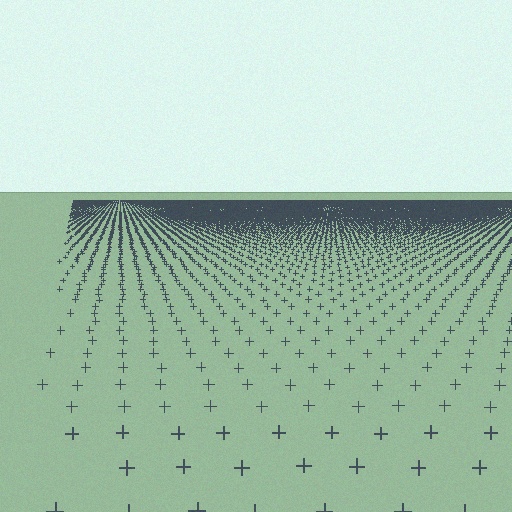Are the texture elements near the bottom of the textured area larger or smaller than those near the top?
Larger. Near the bottom, elements are closer to the viewer and appear at a bigger on-screen size.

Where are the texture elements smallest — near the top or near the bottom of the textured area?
Near the top.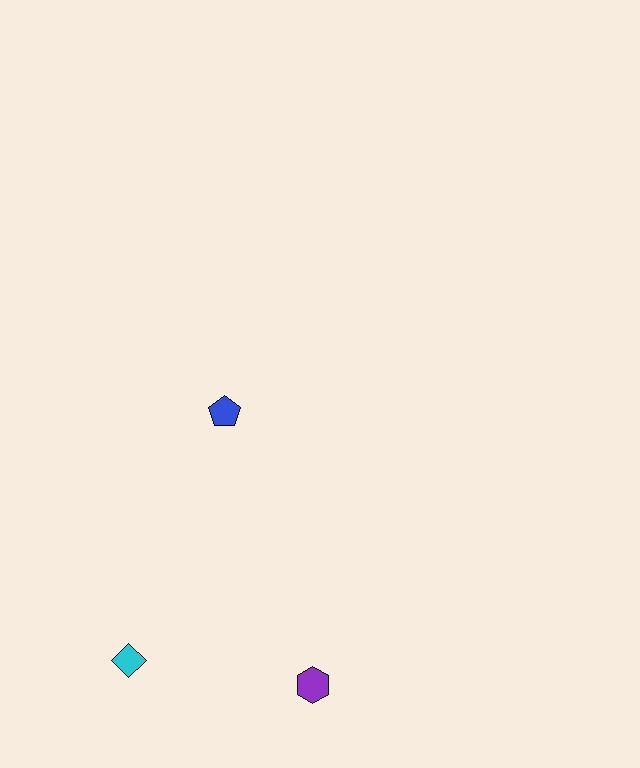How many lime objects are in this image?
There are no lime objects.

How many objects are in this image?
There are 3 objects.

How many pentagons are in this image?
There is 1 pentagon.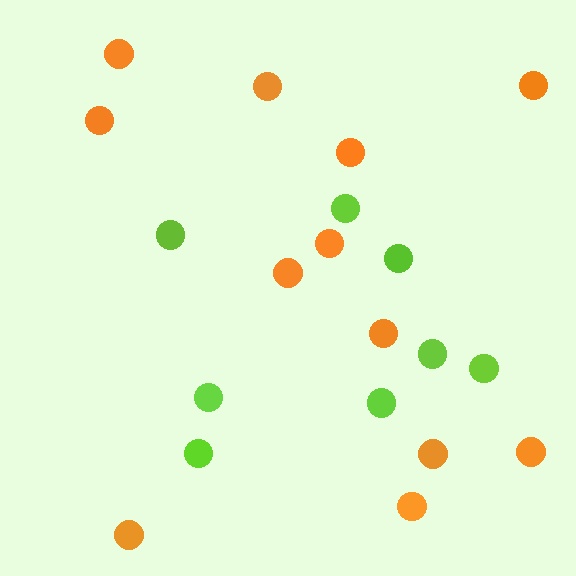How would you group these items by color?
There are 2 groups: one group of orange circles (12) and one group of lime circles (8).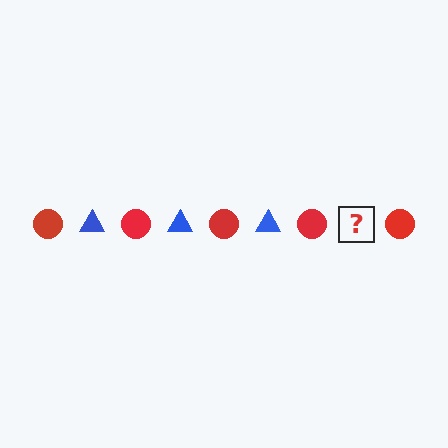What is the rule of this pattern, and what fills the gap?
The rule is that the pattern alternates between red circle and blue triangle. The gap should be filled with a blue triangle.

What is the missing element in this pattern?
The missing element is a blue triangle.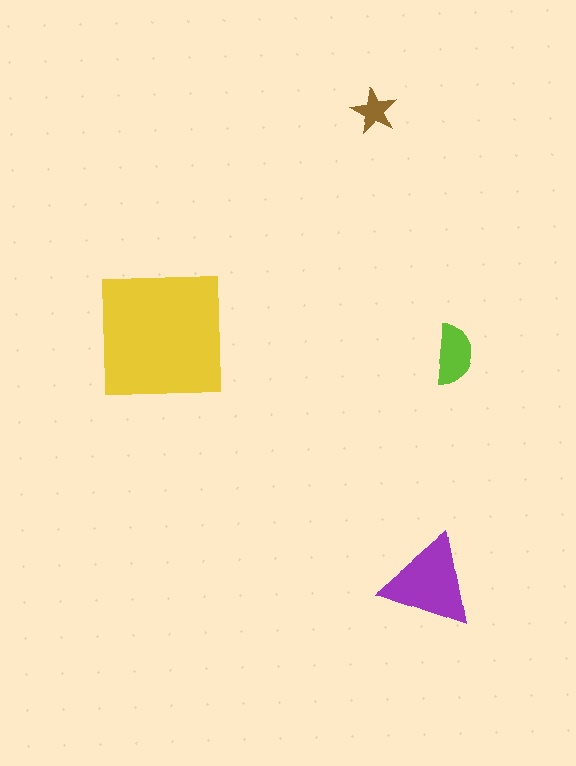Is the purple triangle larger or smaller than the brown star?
Larger.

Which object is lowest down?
The purple triangle is bottommost.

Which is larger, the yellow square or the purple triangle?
The yellow square.